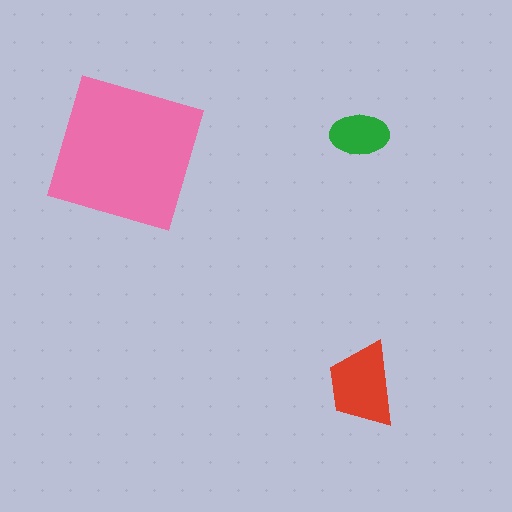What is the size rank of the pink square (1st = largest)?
1st.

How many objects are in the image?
There are 3 objects in the image.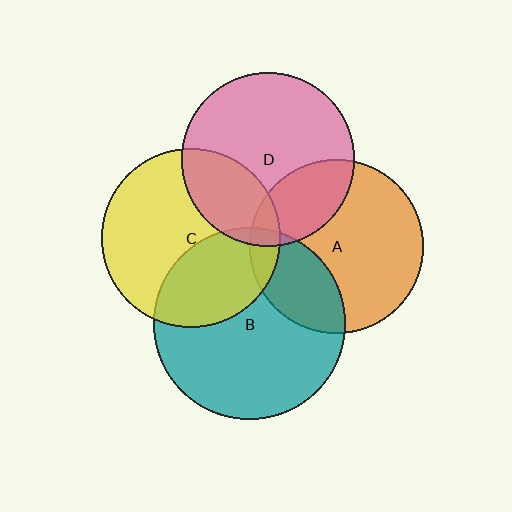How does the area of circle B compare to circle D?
Approximately 1.2 times.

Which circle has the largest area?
Circle B (teal).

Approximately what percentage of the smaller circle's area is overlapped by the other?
Approximately 10%.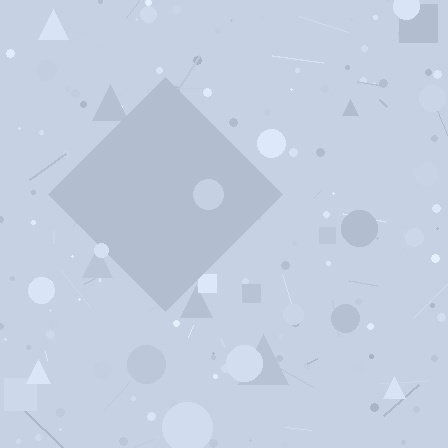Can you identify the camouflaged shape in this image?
The camouflaged shape is a diamond.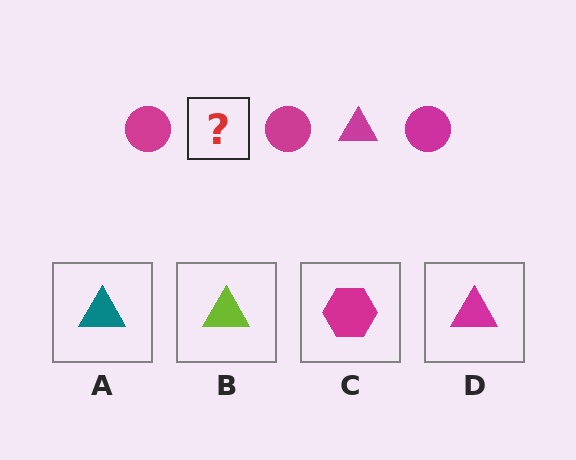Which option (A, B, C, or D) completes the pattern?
D.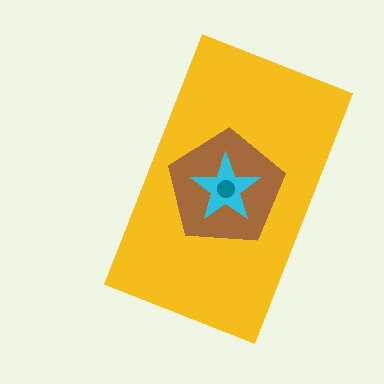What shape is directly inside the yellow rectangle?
The brown pentagon.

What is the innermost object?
The teal circle.